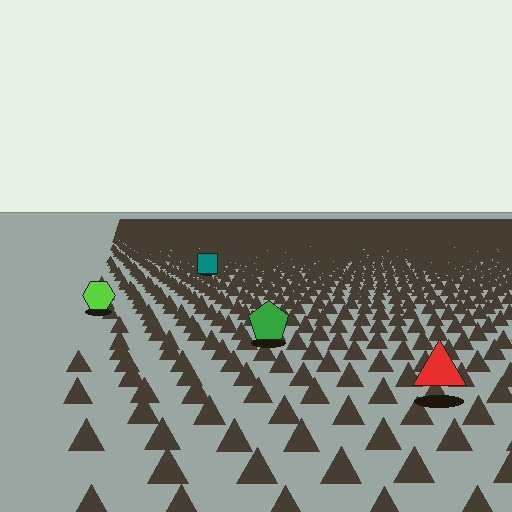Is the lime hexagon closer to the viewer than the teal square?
Yes. The lime hexagon is closer — you can tell from the texture gradient: the ground texture is coarser near it.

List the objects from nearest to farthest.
From nearest to farthest: the red triangle, the green pentagon, the lime hexagon, the teal square.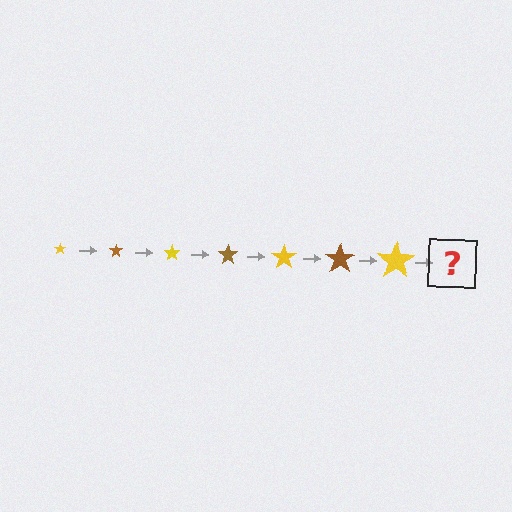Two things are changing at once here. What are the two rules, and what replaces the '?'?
The two rules are that the star grows larger each step and the color cycles through yellow and brown. The '?' should be a brown star, larger than the previous one.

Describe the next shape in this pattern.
It should be a brown star, larger than the previous one.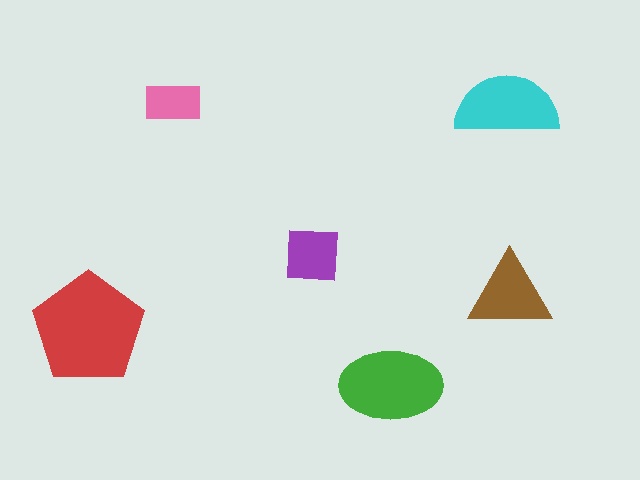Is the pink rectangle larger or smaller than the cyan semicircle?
Smaller.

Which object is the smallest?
The pink rectangle.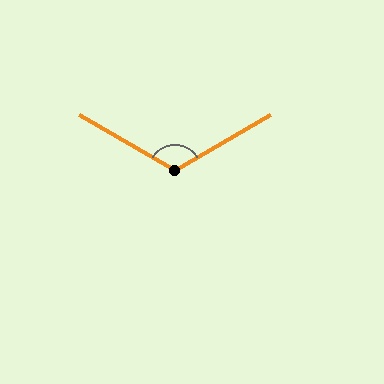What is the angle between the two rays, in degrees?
Approximately 120 degrees.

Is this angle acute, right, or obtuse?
It is obtuse.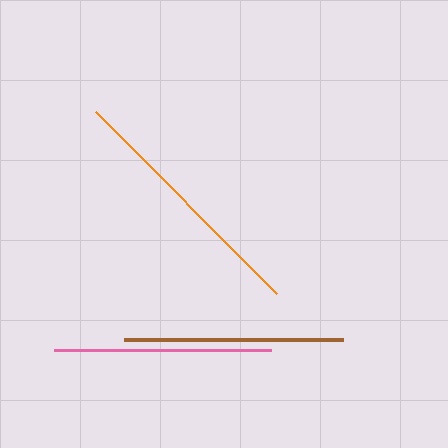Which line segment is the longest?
The orange line is the longest at approximately 256 pixels.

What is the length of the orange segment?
The orange segment is approximately 256 pixels long.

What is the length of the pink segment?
The pink segment is approximately 218 pixels long.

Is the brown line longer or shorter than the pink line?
The brown line is longer than the pink line.